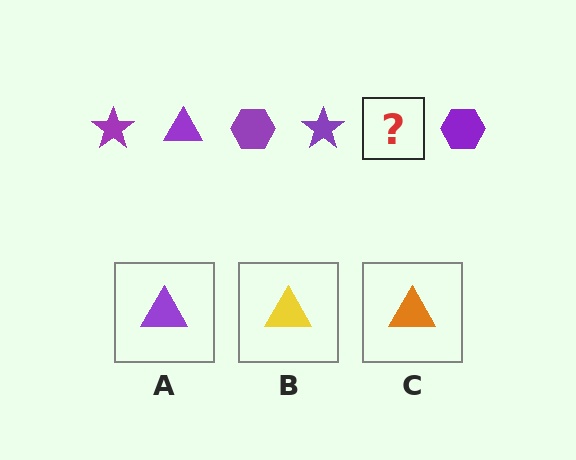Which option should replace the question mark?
Option A.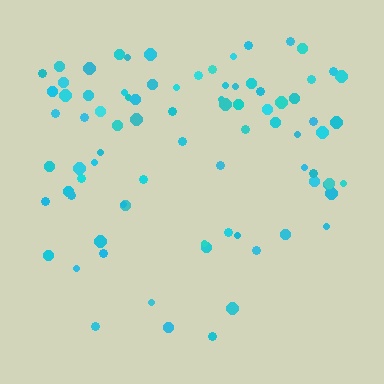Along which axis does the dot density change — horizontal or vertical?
Vertical.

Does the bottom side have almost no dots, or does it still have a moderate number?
Still a moderate number, just noticeably fewer than the top.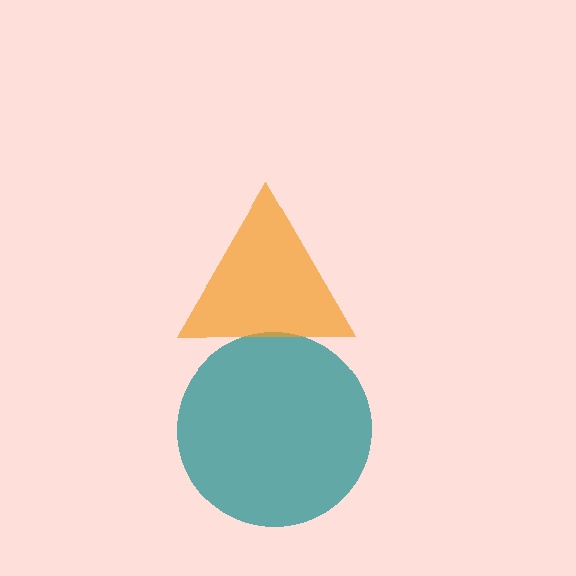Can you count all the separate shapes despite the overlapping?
Yes, there are 2 separate shapes.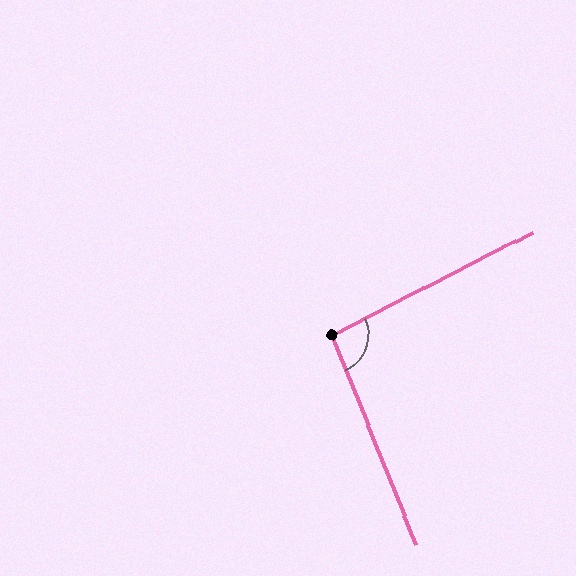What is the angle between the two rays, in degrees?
Approximately 95 degrees.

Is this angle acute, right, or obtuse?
It is obtuse.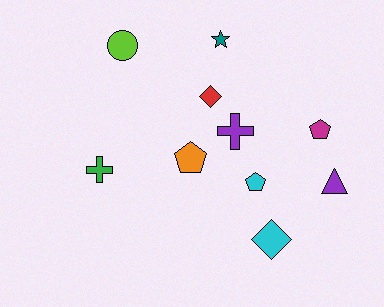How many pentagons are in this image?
There are 3 pentagons.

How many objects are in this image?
There are 10 objects.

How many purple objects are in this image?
There are 2 purple objects.